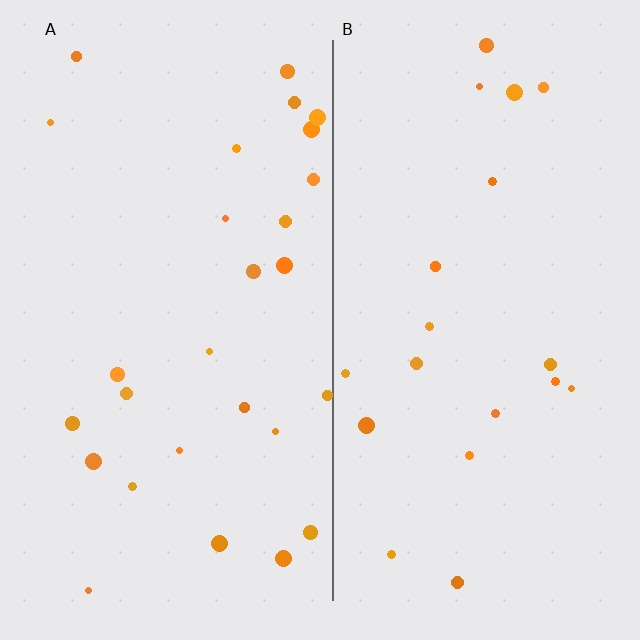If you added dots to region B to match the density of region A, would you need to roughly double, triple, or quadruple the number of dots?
Approximately double.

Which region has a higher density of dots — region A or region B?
A (the left).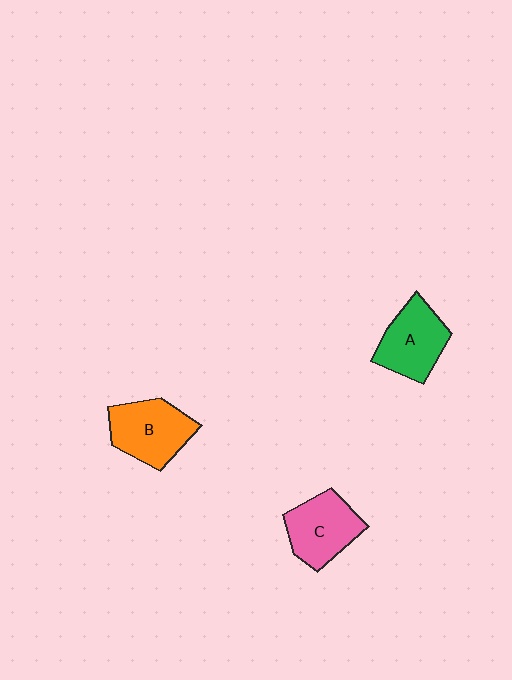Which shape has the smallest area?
Shape A (green).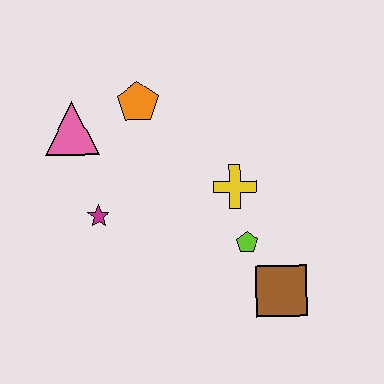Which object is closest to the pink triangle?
The orange pentagon is closest to the pink triangle.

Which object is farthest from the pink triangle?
The brown square is farthest from the pink triangle.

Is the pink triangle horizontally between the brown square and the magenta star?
No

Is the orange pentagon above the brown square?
Yes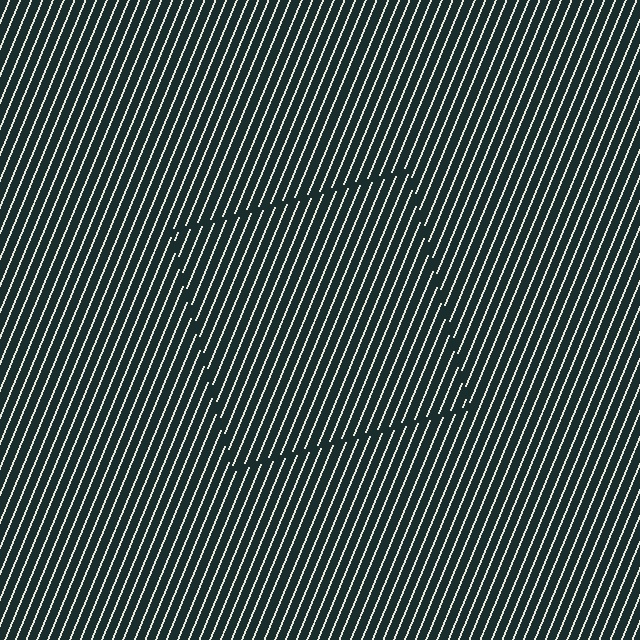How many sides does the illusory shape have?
4 sides — the line-ends trace a square.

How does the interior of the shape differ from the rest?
The interior of the shape contains the same grating, shifted by half a period — the contour is defined by the phase discontinuity where line-ends from the inner and outer gratings abut.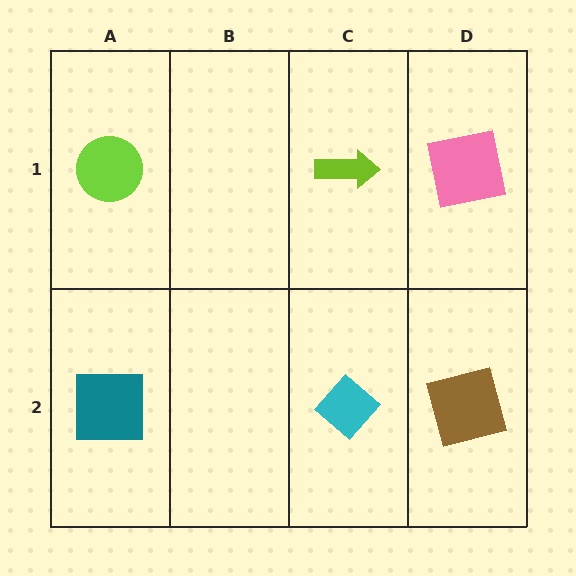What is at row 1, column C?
A lime arrow.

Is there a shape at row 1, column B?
No, that cell is empty.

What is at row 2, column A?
A teal square.